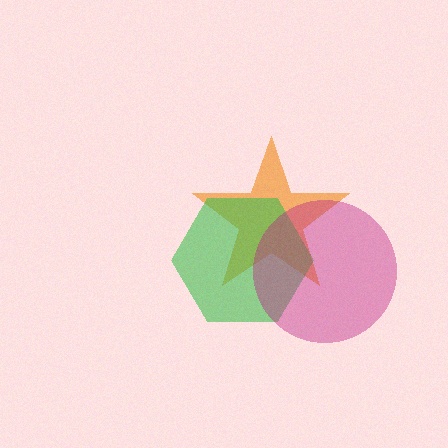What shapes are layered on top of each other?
The layered shapes are: an orange star, a green hexagon, a magenta circle.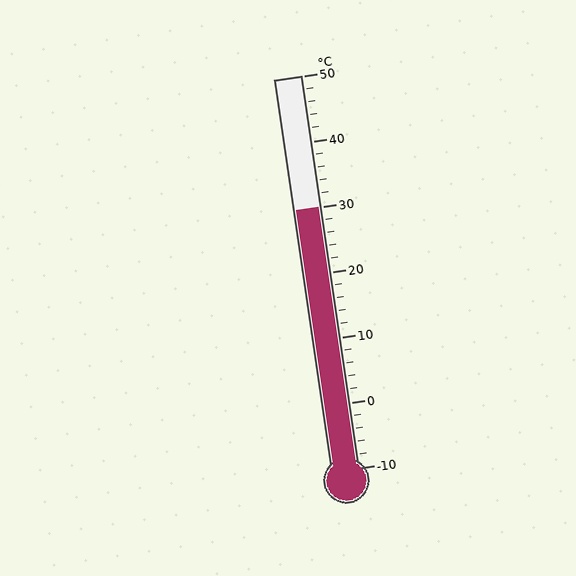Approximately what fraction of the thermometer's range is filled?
The thermometer is filled to approximately 65% of its range.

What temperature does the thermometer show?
The thermometer shows approximately 30°C.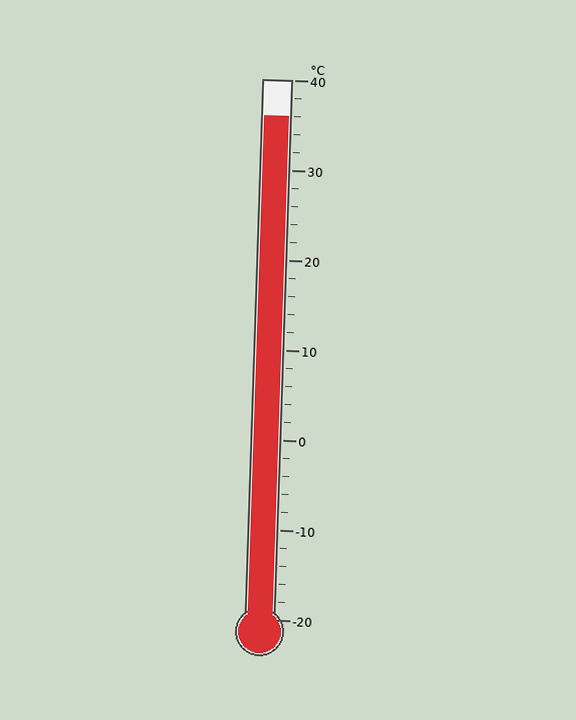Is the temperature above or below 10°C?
The temperature is above 10°C.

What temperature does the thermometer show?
The thermometer shows approximately 36°C.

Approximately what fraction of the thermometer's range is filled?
The thermometer is filled to approximately 95% of its range.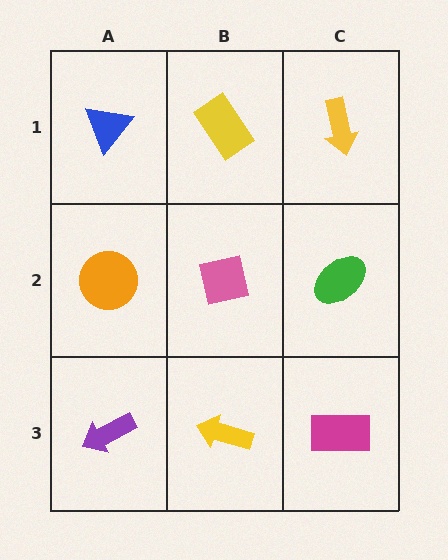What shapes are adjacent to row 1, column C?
A green ellipse (row 2, column C), a yellow rectangle (row 1, column B).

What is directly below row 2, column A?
A purple arrow.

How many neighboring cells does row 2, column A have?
3.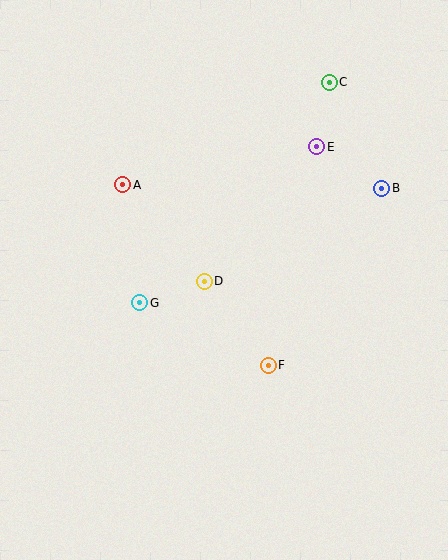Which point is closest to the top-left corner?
Point A is closest to the top-left corner.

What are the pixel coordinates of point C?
Point C is at (329, 82).